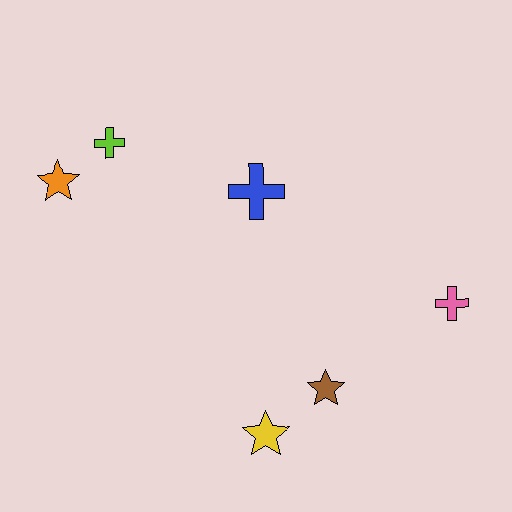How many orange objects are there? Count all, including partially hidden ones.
There is 1 orange object.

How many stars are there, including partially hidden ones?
There are 3 stars.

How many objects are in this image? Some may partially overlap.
There are 6 objects.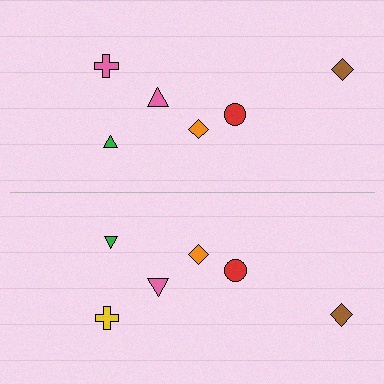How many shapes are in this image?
There are 12 shapes in this image.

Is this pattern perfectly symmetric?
No, the pattern is not perfectly symmetric. The yellow cross on the bottom side breaks the symmetry — its mirror counterpart is pink.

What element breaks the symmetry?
The yellow cross on the bottom side breaks the symmetry — its mirror counterpart is pink.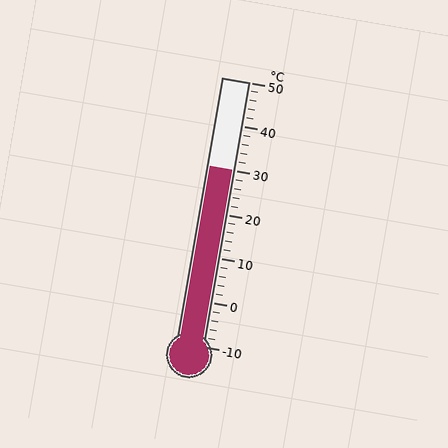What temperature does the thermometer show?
The thermometer shows approximately 30°C.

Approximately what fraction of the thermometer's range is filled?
The thermometer is filled to approximately 65% of its range.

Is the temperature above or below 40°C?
The temperature is below 40°C.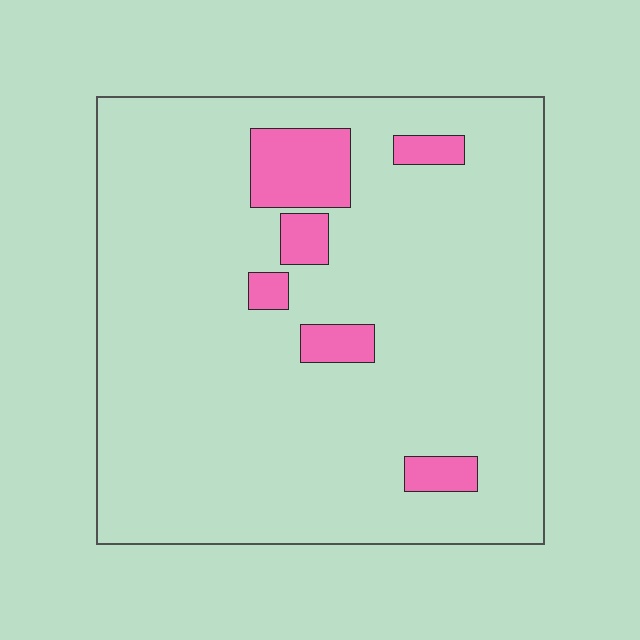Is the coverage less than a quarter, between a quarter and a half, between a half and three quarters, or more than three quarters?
Less than a quarter.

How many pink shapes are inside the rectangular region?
6.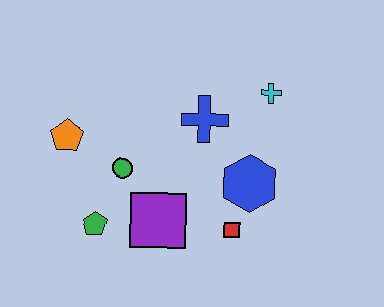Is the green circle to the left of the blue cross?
Yes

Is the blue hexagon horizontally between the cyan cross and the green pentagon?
Yes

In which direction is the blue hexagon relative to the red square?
The blue hexagon is above the red square.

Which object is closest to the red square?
The blue hexagon is closest to the red square.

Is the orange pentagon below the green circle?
No